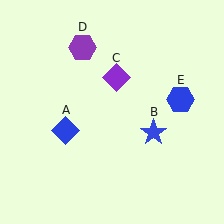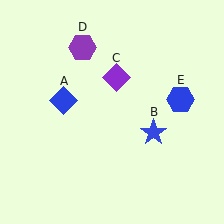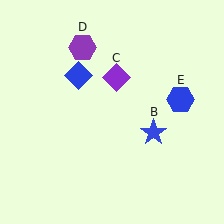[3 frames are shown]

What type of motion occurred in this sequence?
The blue diamond (object A) rotated clockwise around the center of the scene.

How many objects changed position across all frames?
1 object changed position: blue diamond (object A).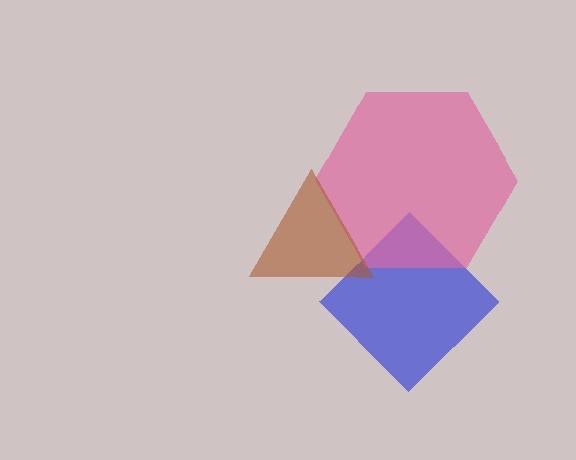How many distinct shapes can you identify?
There are 3 distinct shapes: a blue diamond, a pink hexagon, a brown triangle.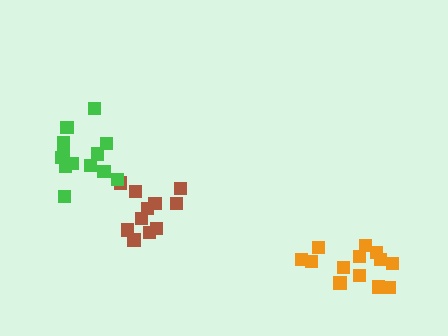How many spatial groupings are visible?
There are 3 spatial groupings.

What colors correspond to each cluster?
The clusters are colored: brown, orange, green.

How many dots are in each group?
Group 1: 11 dots, Group 2: 13 dots, Group 3: 13 dots (37 total).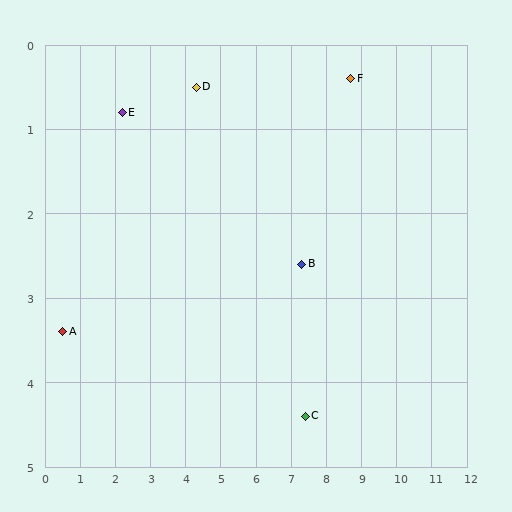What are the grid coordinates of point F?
Point F is at approximately (8.7, 0.4).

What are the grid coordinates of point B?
Point B is at approximately (7.3, 2.6).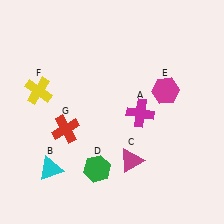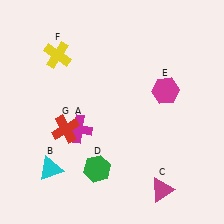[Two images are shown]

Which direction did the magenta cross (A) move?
The magenta cross (A) moved left.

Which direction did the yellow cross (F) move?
The yellow cross (F) moved up.